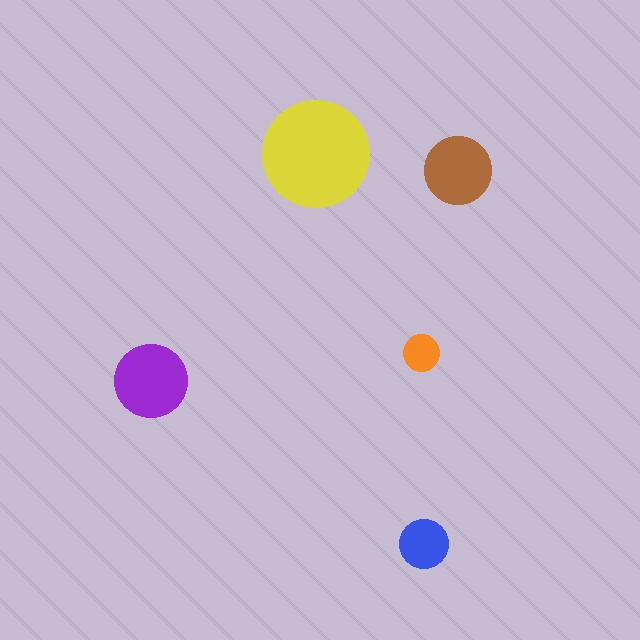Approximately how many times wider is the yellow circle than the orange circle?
About 3 times wider.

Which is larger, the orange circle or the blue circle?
The blue one.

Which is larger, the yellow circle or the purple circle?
The yellow one.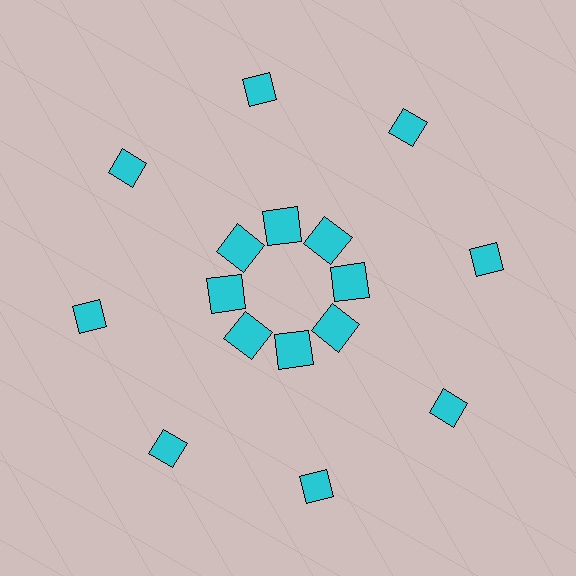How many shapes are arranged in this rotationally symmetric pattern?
There are 16 shapes, arranged in 8 groups of 2.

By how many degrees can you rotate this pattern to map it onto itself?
The pattern maps onto itself every 45 degrees of rotation.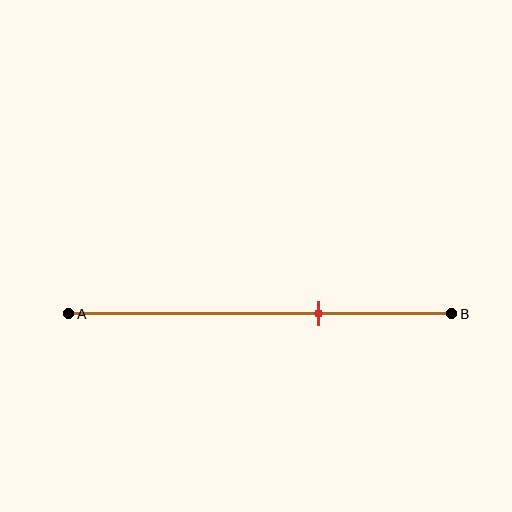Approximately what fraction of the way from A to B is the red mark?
The red mark is approximately 65% of the way from A to B.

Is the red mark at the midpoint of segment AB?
No, the mark is at about 65% from A, not at the 50% midpoint.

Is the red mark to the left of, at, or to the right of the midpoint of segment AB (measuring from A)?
The red mark is to the right of the midpoint of segment AB.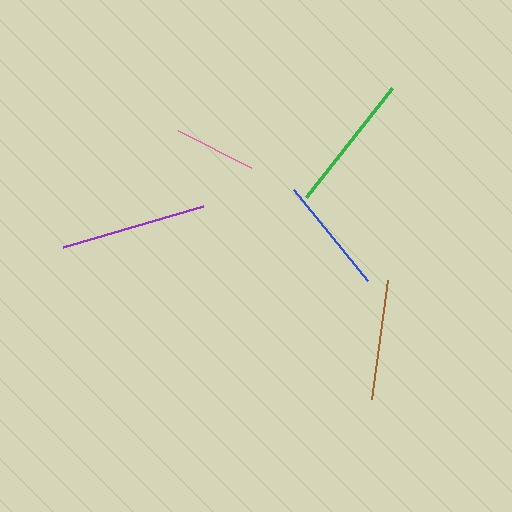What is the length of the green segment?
The green segment is approximately 138 pixels long.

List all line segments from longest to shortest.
From longest to shortest: purple, green, brown, blue, pink.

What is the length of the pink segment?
The pink segment is approximately 82 pixels long.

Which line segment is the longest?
The purple line is the longest at approximately 145 pixels.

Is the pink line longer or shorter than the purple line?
The purple line is longer than the pink line.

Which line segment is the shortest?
The pink line is the shortest at approximately 82 pixels.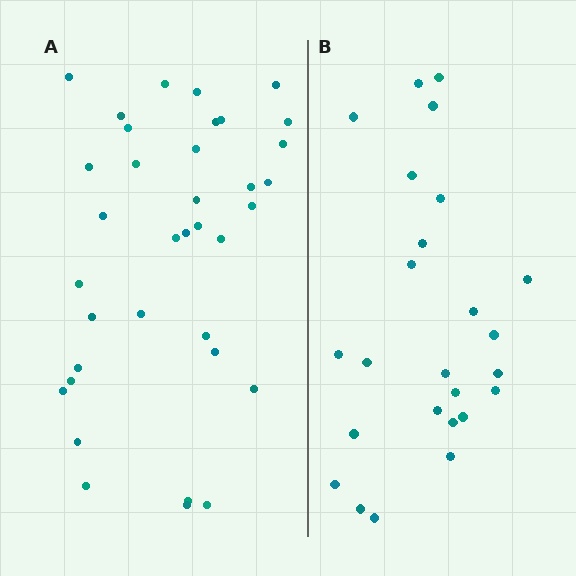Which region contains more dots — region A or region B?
Region A (the left region) has more dots.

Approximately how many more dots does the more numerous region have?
Region A has roughly 12 or so more dots than region B.